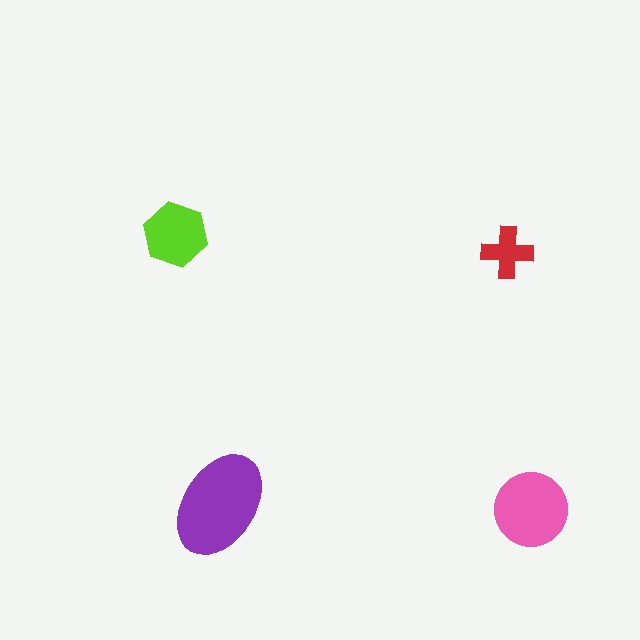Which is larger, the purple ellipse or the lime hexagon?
The purple ellipse.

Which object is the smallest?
The red cross.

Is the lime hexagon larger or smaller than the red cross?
Larger.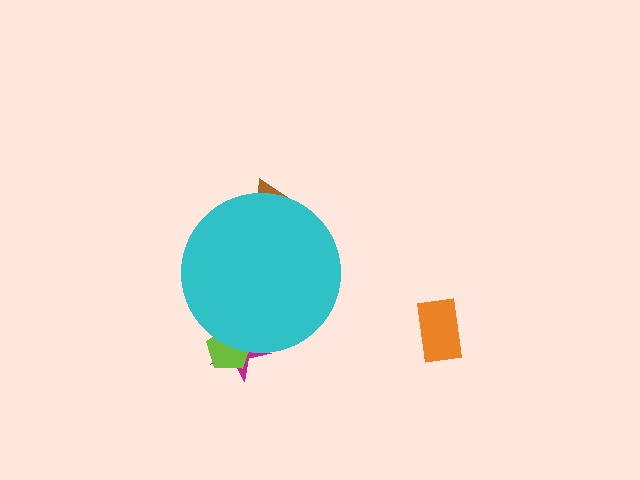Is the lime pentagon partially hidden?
Yes, the lime pentagon is partially hidden behind the cyan circle.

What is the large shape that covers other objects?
A cyan circle.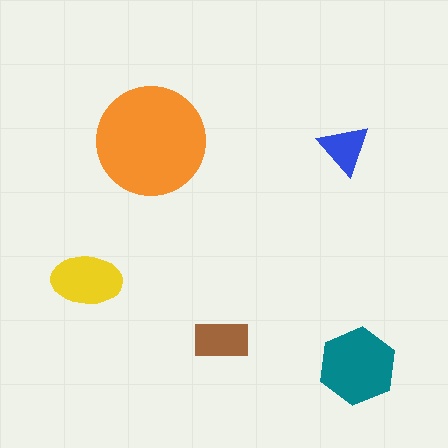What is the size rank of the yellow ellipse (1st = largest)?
3rd.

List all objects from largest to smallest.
The orange circle, the teal hexagon, the yellow ellipse, the brown rectangle, the blue triangle.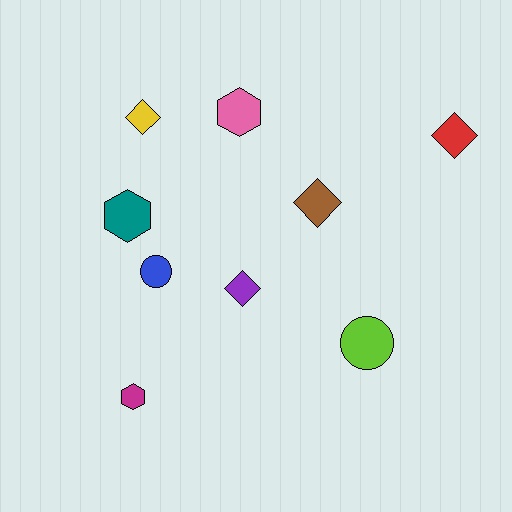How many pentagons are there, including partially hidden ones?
There are no pentagons.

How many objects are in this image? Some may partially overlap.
There are 9 objects.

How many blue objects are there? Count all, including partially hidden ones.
There is 1 blue object.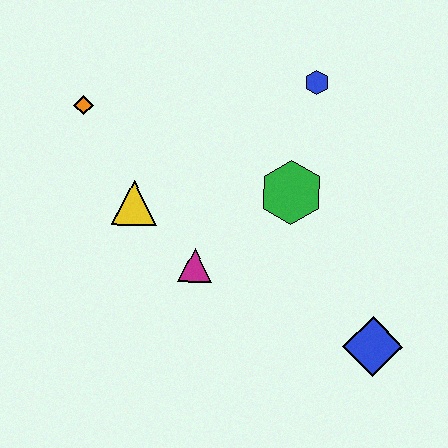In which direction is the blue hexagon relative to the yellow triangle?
The blue hexagon is to the right of the yellow triangle.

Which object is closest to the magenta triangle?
The yellow triangle is closest to the magenta triangle.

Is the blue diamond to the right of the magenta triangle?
Yes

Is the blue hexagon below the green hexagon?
No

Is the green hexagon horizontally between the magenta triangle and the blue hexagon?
Yes